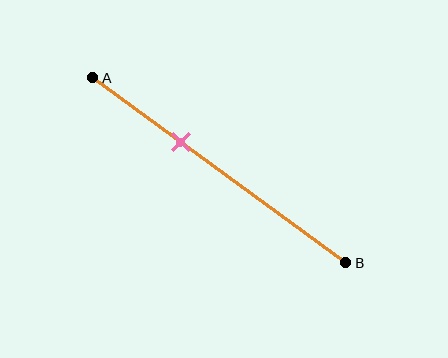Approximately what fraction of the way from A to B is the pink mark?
The pink mark is approximately 35% of the way from A to B.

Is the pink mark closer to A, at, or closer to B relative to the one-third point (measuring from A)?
The pink mark is approximately at the one-third point of segment AB.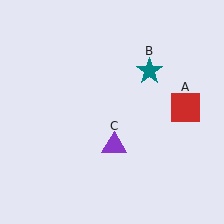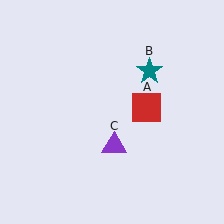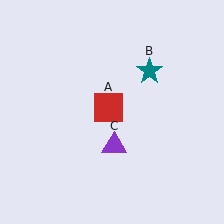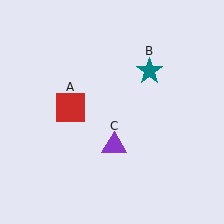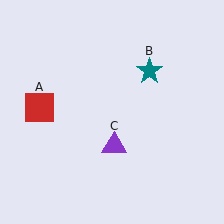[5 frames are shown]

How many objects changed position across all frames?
1 object changed position: red square (object A).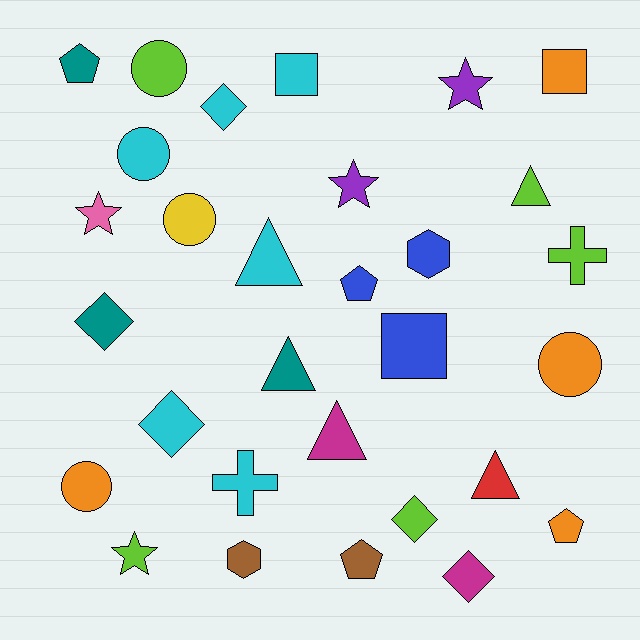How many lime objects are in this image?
There are 5 lime objects.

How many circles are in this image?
There are 5 circles.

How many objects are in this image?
There are 30 objects.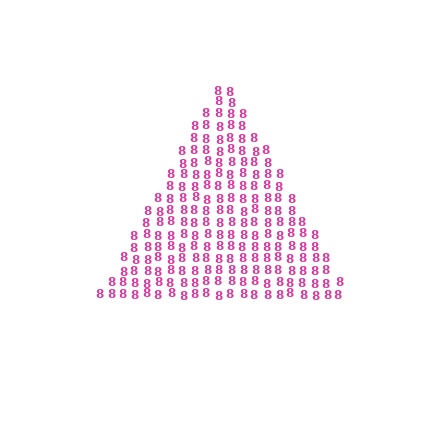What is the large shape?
The large shape is a triangle.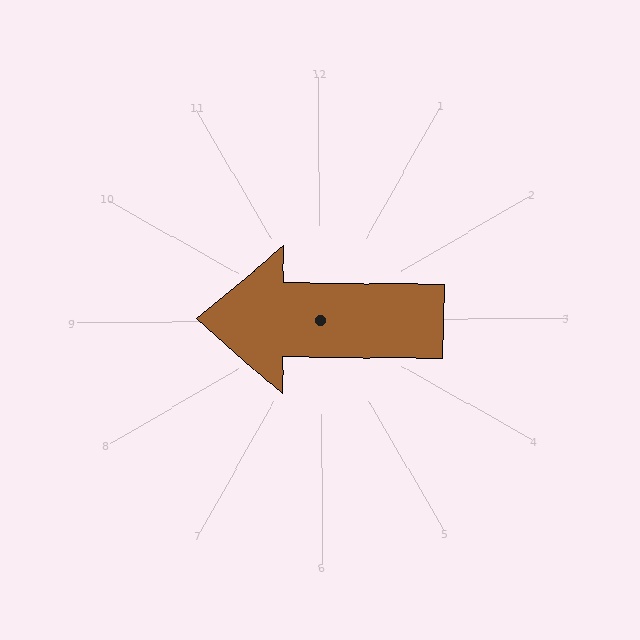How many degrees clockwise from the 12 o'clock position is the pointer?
Approximately 271 degrees.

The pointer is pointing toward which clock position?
Roughly 9 o'clock.